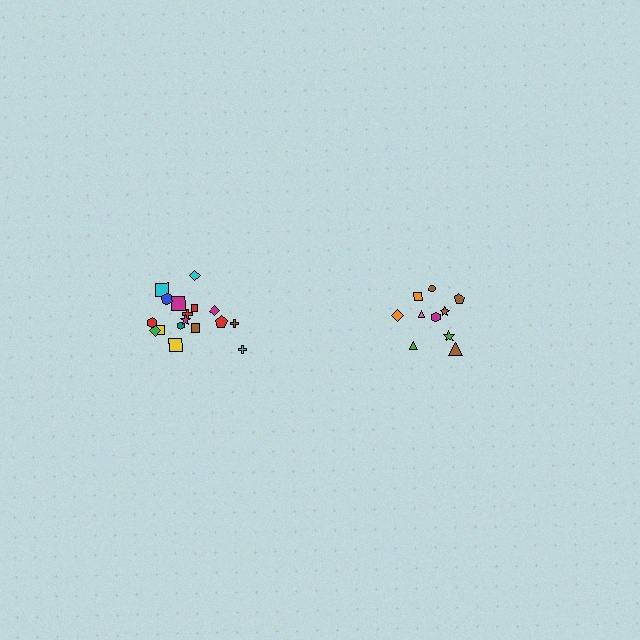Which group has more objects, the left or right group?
The left group.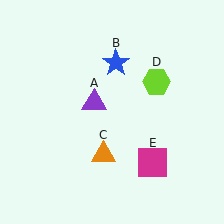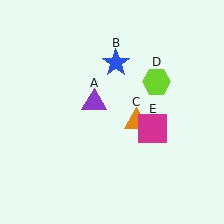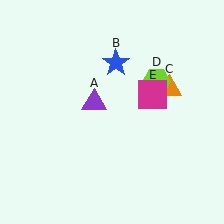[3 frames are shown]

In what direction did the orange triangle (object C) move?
The orange triangle (object C) moved up and to the right.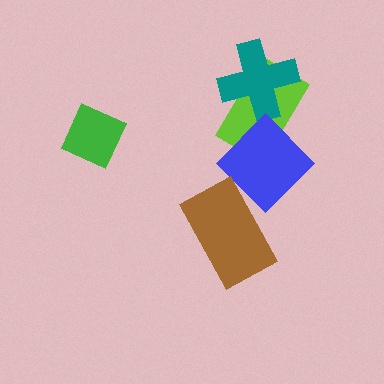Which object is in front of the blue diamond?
The brown rectangle is in front of the blue diamond.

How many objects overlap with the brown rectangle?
1 object overlaps with the brown rectangle.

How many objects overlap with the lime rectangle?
2 objects overlap with the lime rectangle.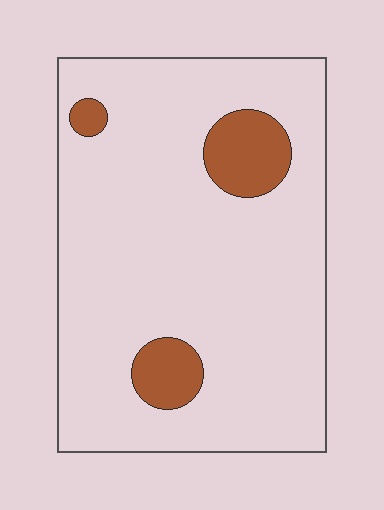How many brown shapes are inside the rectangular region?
3.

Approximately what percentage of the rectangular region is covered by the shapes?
Approximately 10%.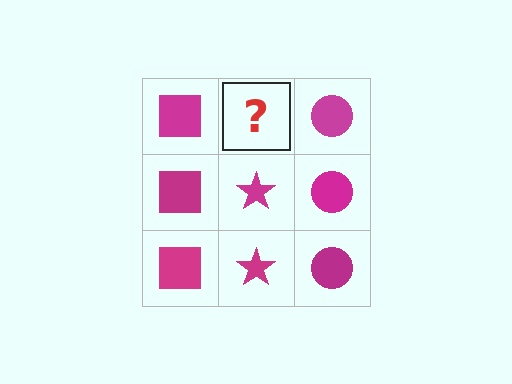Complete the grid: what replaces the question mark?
The question mark should be replaced with a magenta star.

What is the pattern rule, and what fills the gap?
The rule is that each column has a consistent shape. The gap should be filled with a magenta star.